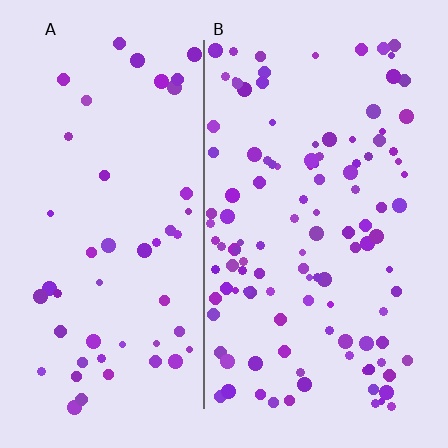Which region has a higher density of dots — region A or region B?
B (the right).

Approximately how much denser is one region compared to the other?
Approximately 2.3× — region B over region A.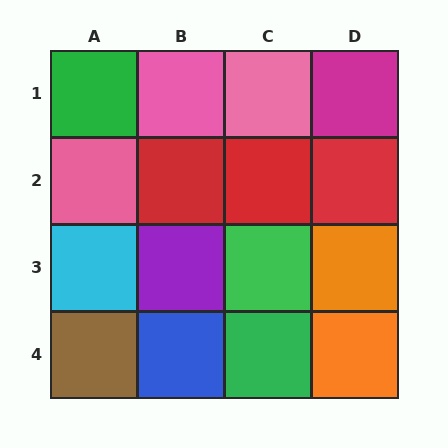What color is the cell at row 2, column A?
Pink.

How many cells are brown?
1 cell is brown.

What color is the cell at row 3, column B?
Purple.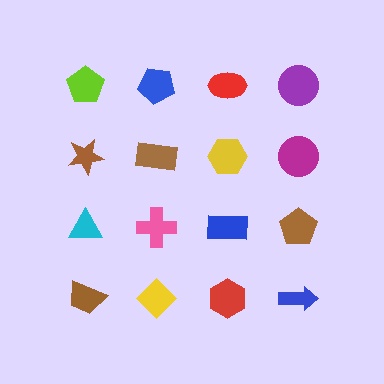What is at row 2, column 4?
A magenta circle.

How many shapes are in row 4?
4 shapes.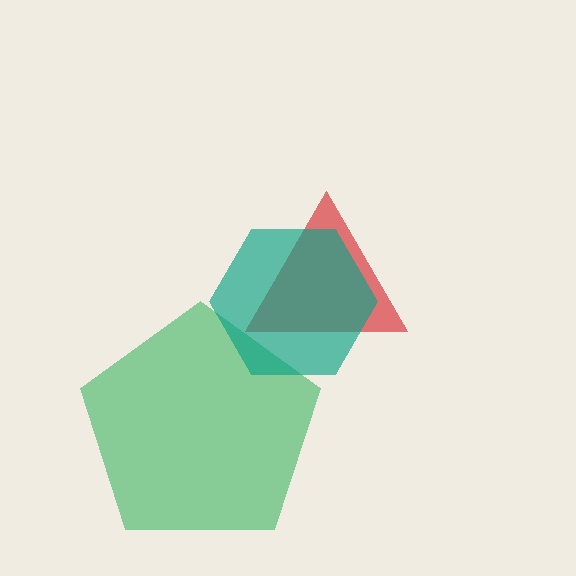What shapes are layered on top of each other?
The layered shapes are: a red triangle, a green pentagon, a teal hexagon.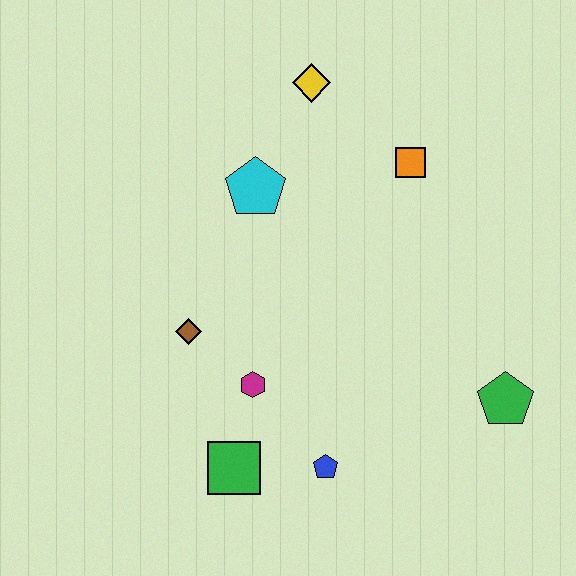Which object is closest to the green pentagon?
The blue pentagon is closest to the green pentagon.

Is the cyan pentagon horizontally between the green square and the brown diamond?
No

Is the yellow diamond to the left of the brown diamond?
No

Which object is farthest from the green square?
The yellow diamond is farthest from the green square.